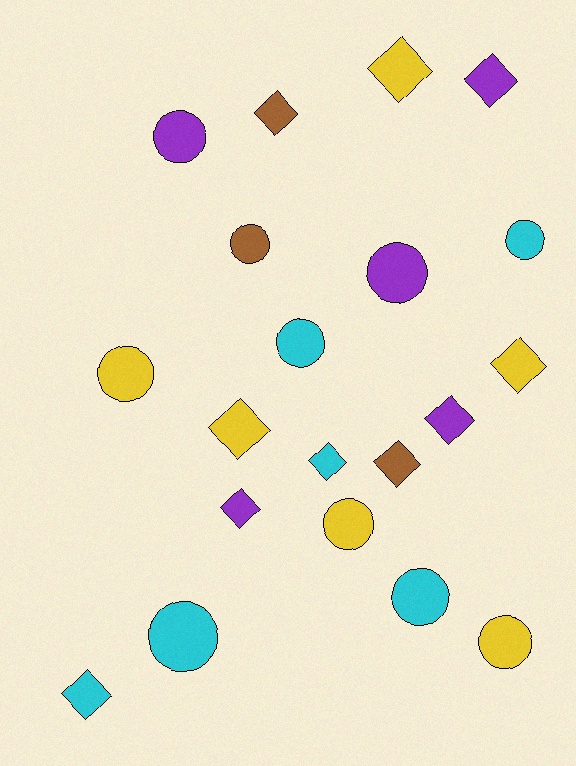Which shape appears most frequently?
Circle, with 10 objects.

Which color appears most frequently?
Yellow, with 6 objects.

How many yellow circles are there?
There are 3 yellow circles.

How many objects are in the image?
There are 20 objects.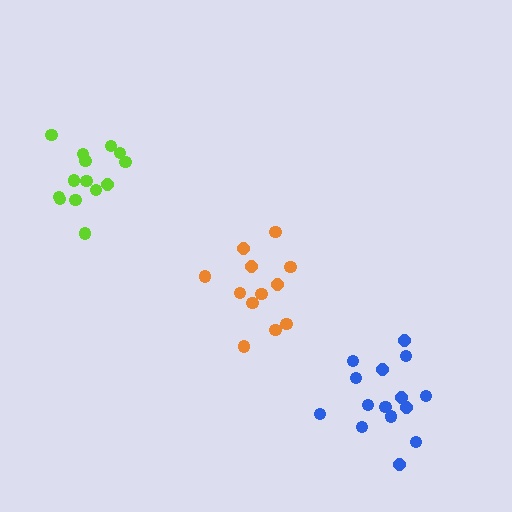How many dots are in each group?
Group 1: 12 dots, Group 2: 15 dots, Group 3: 14 dots (41 total).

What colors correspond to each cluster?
The clusters are colored: orange, blue, lime.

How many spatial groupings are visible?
There are 3 spatial groupings.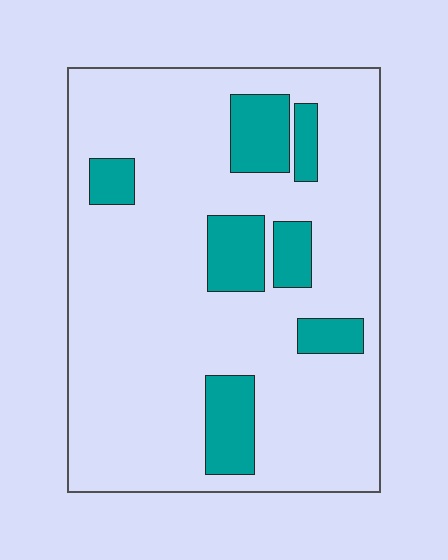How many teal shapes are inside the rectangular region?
7.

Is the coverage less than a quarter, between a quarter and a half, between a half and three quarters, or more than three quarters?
Less than a quarter.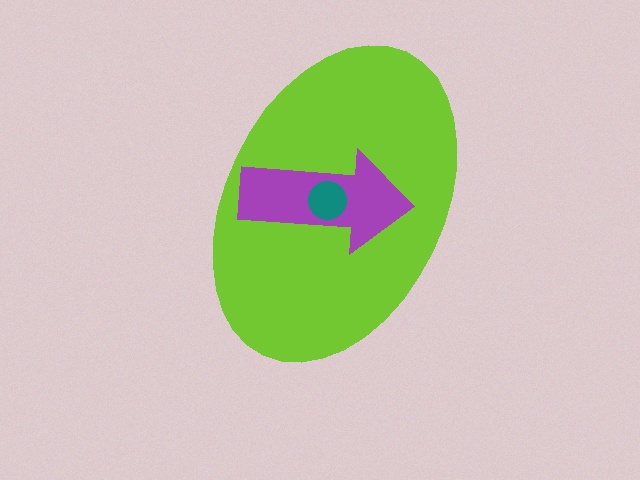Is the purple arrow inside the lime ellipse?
Yes.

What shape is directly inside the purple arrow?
The teal circle.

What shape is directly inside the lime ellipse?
The purple arrow.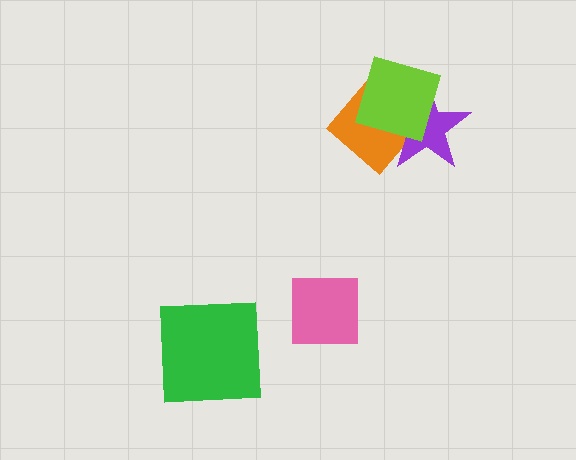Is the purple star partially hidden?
Yes, it is partially covered by another shape.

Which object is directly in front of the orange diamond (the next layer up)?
The purple star is directly in front of the orange diamond.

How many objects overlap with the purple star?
2 objects overlap with the purple star.